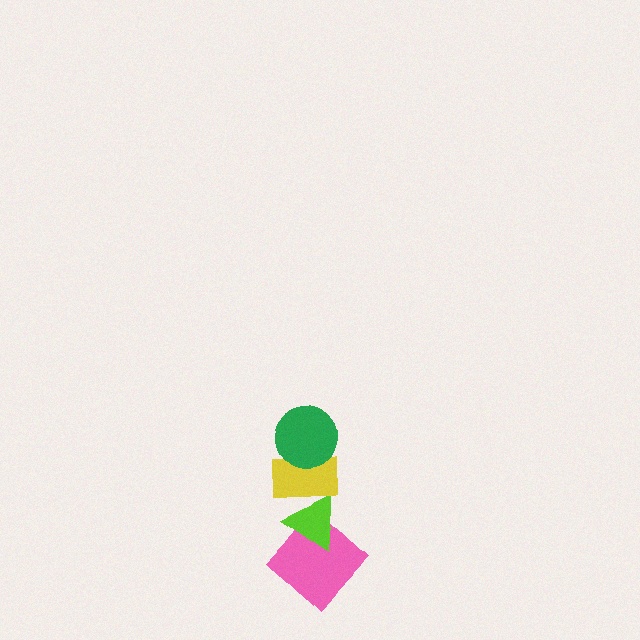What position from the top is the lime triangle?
The lime triangle is 3rd from the top.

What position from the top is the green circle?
The green circle is 1st from the top.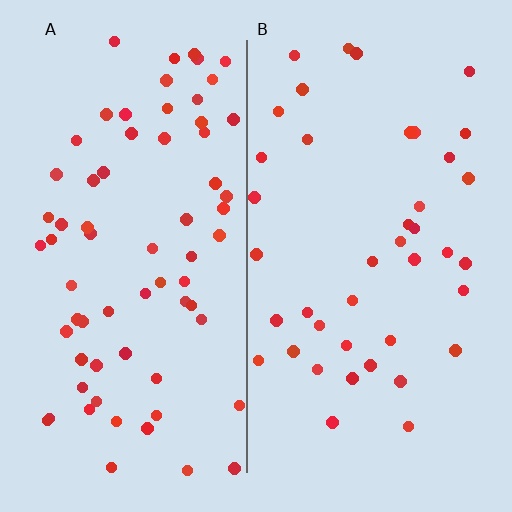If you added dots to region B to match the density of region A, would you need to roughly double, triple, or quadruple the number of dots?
Approximately double.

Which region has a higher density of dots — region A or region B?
A (the left).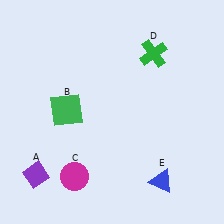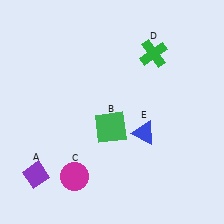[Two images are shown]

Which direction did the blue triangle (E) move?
The blue triangle (E) moved up.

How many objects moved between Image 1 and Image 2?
2 objects moved between the two images.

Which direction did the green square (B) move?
The green square (B) moved right.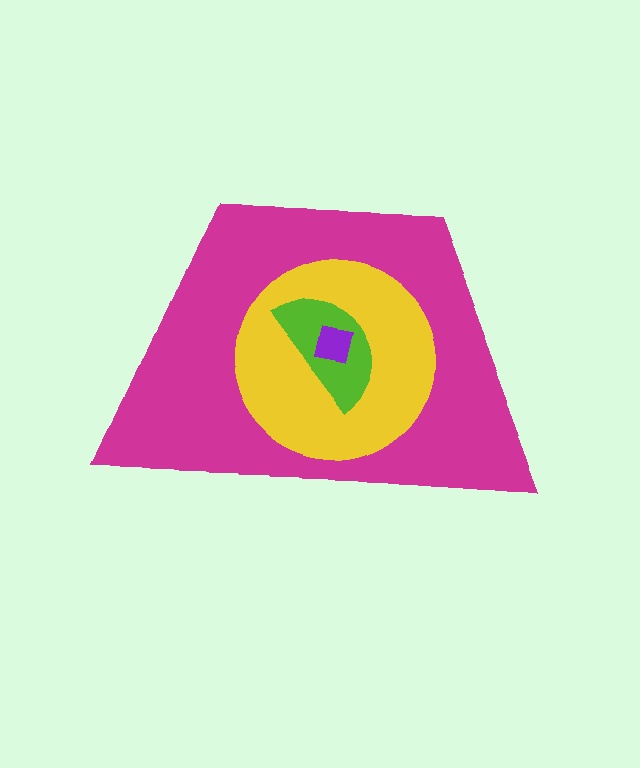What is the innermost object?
The purple square.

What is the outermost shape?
The magenta trapezoid.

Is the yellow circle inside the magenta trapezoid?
Yes.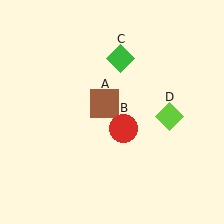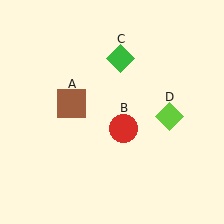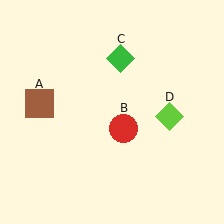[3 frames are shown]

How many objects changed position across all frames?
1 object changed position: brown square (object A).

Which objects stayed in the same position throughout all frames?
Red circle (object B) and green diamond (object C) and lime diamond (object D) remained stationary.